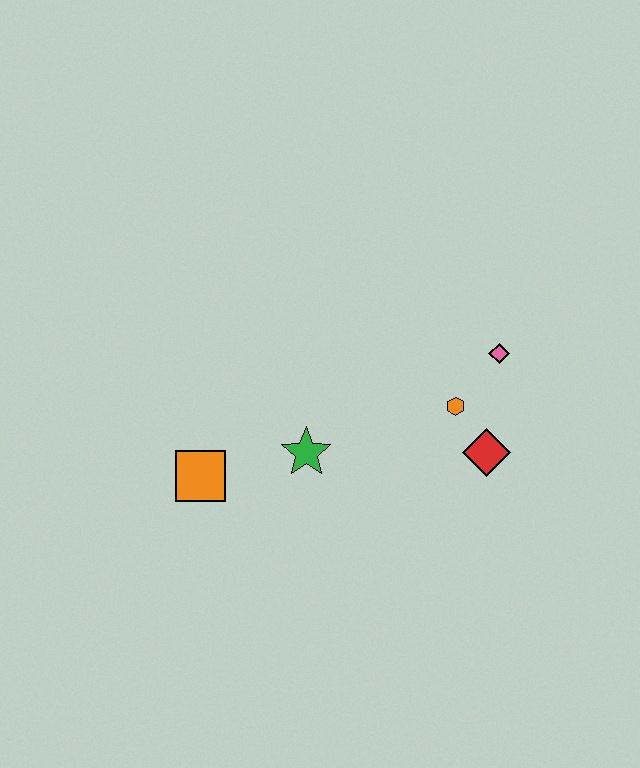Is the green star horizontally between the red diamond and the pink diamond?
No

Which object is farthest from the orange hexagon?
The orange square is farthest from the orange hexagon.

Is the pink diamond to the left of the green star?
No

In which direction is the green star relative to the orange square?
The green star is to the right of the orange square.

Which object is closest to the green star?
The orange square is closest to the green star.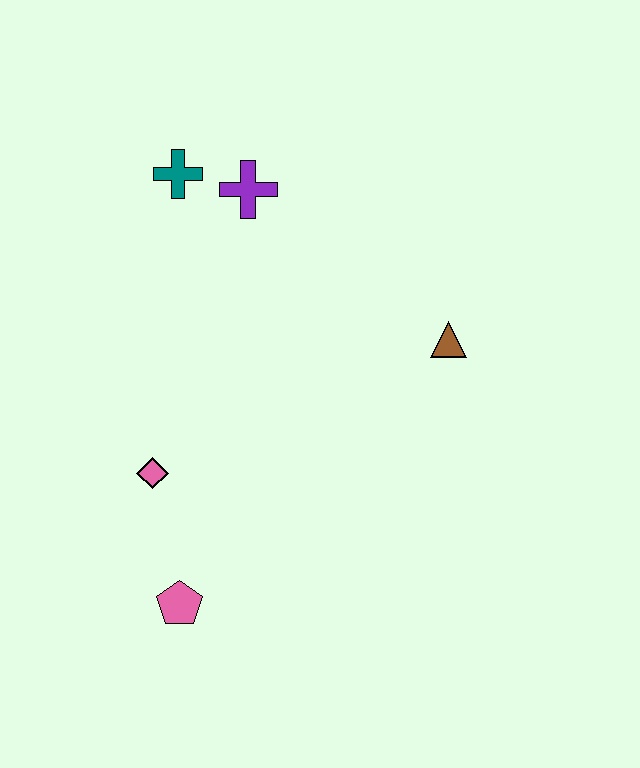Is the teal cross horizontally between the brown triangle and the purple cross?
No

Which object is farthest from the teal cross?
The pink pentagon is farthest from the teal cross.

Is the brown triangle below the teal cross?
Yes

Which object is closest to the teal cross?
The purple cross is closest to the teal cross.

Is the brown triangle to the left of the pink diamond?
No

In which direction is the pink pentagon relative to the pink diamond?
The pink pentagon is below the pink diamond.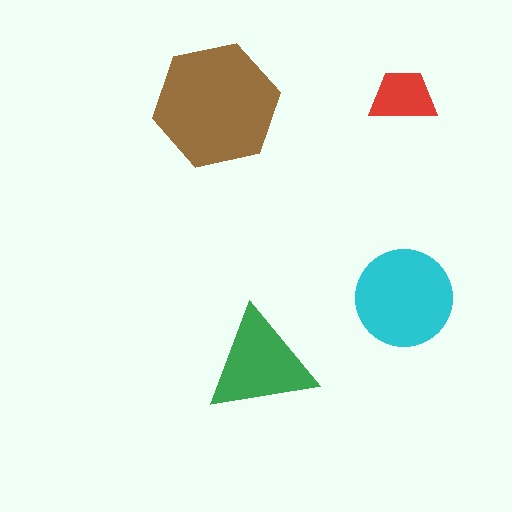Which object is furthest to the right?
The cyan circle is rightmost.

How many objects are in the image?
There are 4 objects in the image.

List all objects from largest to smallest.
The brown hexagon, the cyan circle, the green triangle, the red trapezoid.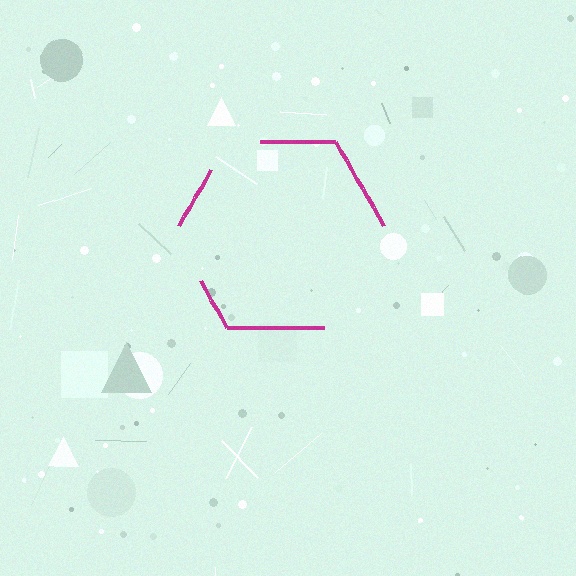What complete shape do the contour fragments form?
The contour fragments form a hexagon.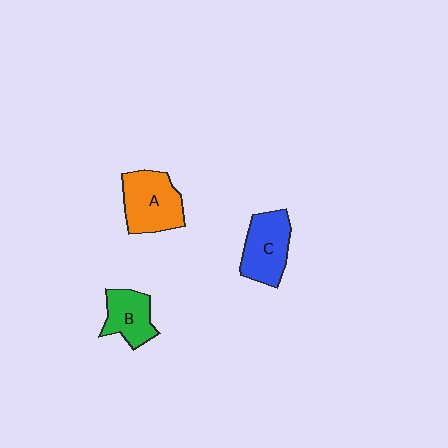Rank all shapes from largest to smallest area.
From largest to smallest: A (orange), C (blue), B (green).